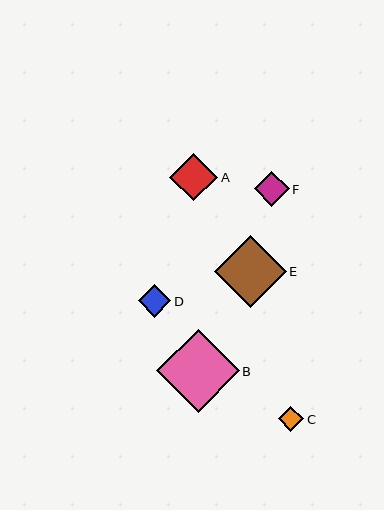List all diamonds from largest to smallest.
From largest to smallest: B, E, A, F, D, C.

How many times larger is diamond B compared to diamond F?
Diamond B is approximately 2.4 times the size of diamond F.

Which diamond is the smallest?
Diamond C is the smallest with a size of approximately 25 pixels.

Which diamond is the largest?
Diamond B is the largest with a size of approximately 83 pixels.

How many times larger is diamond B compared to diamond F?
Diamond B is approximately 2.4 times the size of diamond F.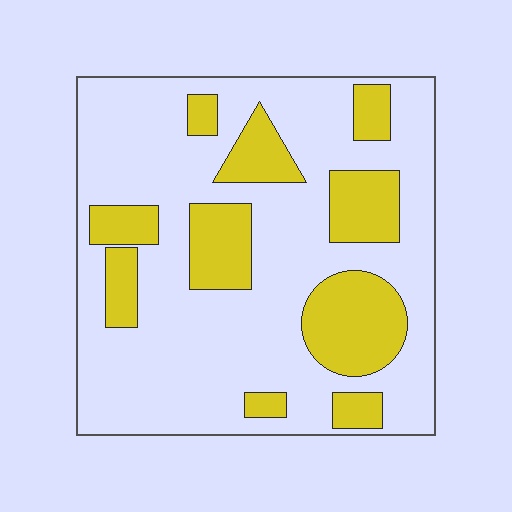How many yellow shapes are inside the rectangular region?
10.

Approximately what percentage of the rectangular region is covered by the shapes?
Approximately 25%.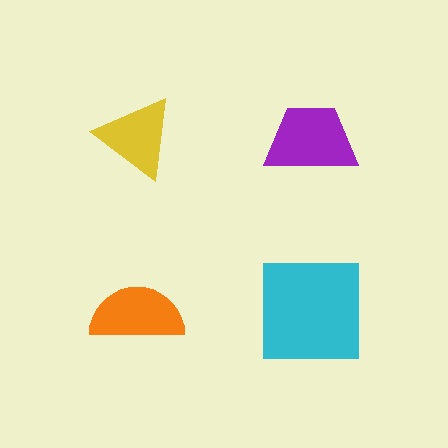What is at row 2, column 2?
A cyan square.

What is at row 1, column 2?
A purple trapezoid.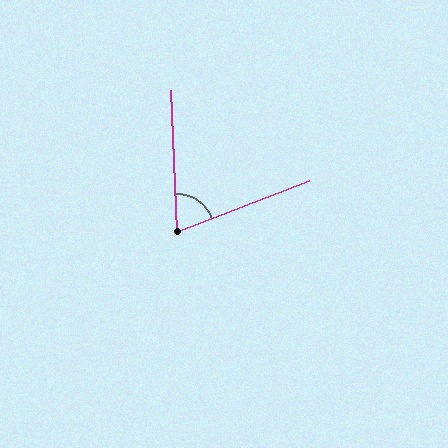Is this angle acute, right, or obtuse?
It is acute.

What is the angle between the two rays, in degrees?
Approximately 71 degrees.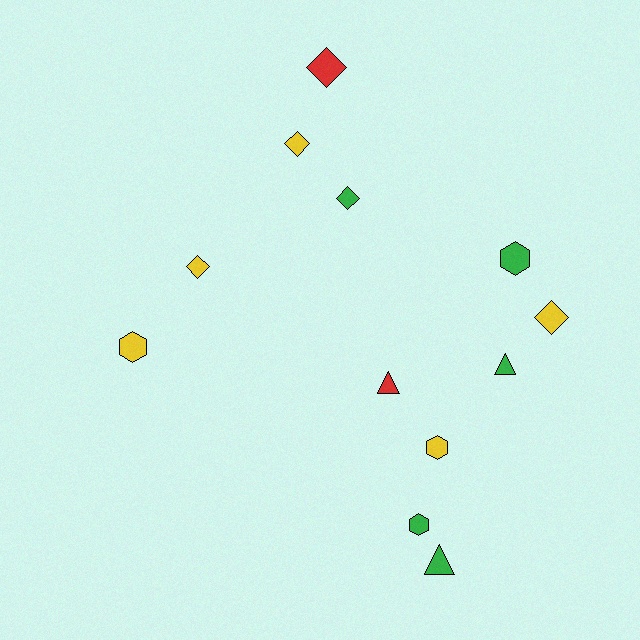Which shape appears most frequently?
Diamond, with 5 objects.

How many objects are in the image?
There are 12 objects.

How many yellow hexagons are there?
There are 2 yellow hexagons.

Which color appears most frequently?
Green, with 5 objects.